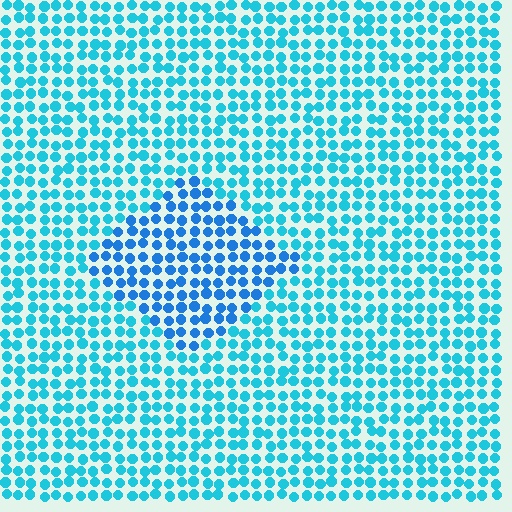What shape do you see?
I see a diamond.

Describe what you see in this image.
The image is filled with small cyan elements in a uniform arrangement. A diamond-shaped region is visible where the elements are tinted to a slightly different hue, forming a subtle color boundary.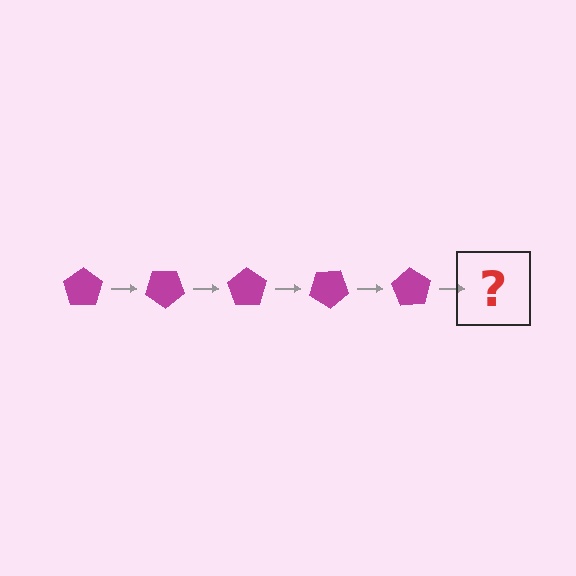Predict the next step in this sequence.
The next step is a magenta pentagon rotated 175 degrees.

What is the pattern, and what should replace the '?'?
The pattern is that the pentagon rotates 35 degrees each step. The '?' should be a magenta pentagon rotated 175 degrees.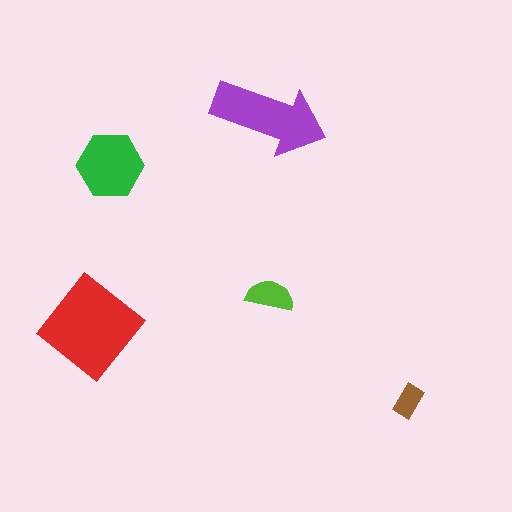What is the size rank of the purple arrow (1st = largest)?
2nd.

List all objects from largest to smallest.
The red diamond, the purple arrow, the green hexagon, the lime semicircle, the brown rectangle.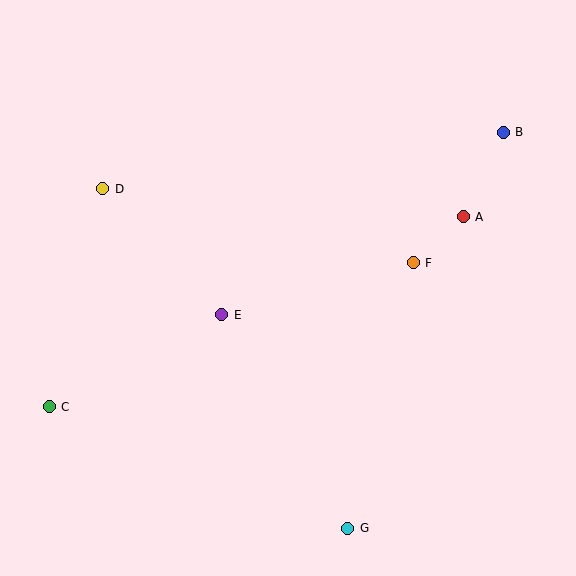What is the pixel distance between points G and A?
The distance between G and A is 332 pixels.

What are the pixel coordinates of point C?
Point C is at (49, 407).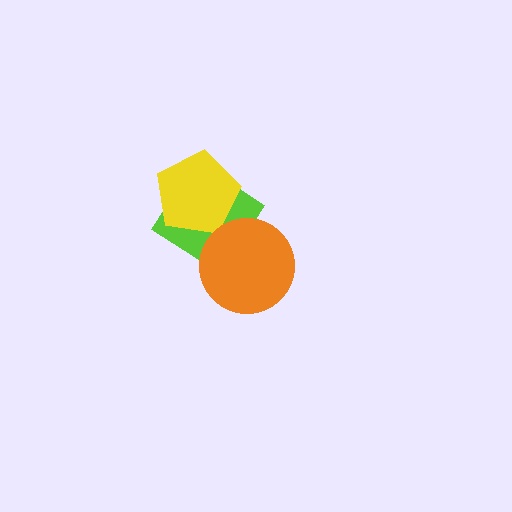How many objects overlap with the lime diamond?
2 objects overlap with the lime diamond.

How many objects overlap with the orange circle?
1 object overlaps with the orange circle.